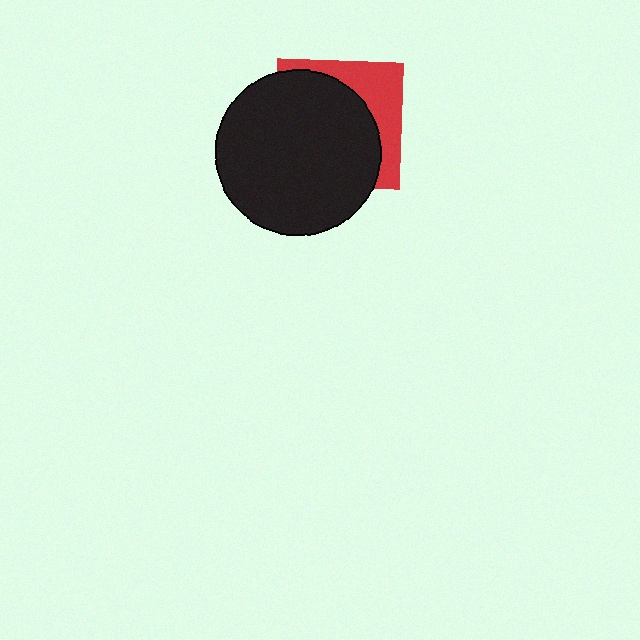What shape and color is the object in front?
The object in front is a black circle.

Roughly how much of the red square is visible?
A small part of it is visible (roughly 32%).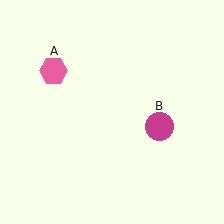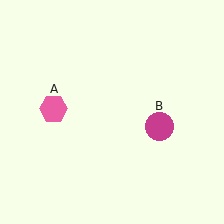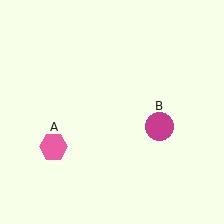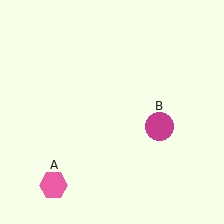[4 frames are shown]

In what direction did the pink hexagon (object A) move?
The pink hexagon (object A) moved down.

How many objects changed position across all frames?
1 object changed position: pink hexagon (object A).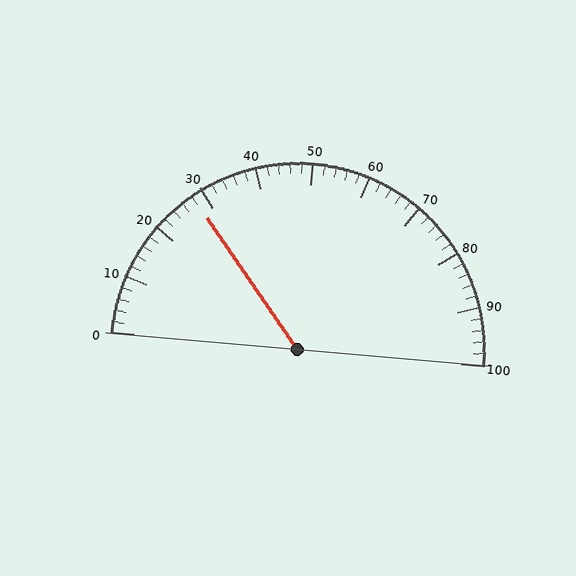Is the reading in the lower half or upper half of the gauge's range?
The reading is in the lower half of the range (0 to 100).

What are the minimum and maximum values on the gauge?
The gauge ranges from 0 to 100.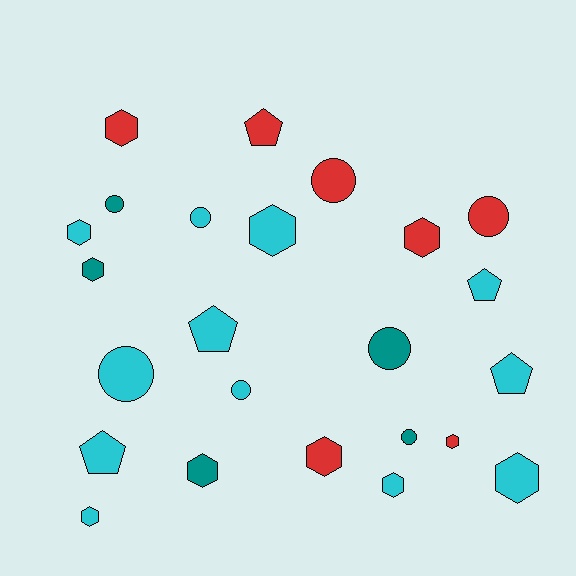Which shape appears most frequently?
Hexagon, with 11 objects.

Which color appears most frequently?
Cyan, with 12 objects.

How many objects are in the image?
There are 24 objects.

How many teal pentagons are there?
There are no teal pentagons.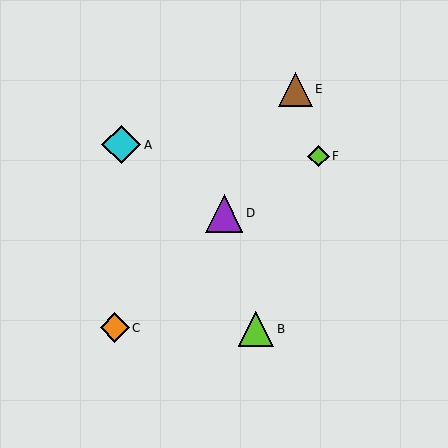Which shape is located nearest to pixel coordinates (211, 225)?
The purple triangle (labeled D) at (224, 213) is nearest to that location.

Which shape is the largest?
The cyan diamond (labeled A) is the largest.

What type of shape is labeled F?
Shape F is a lime diamond.